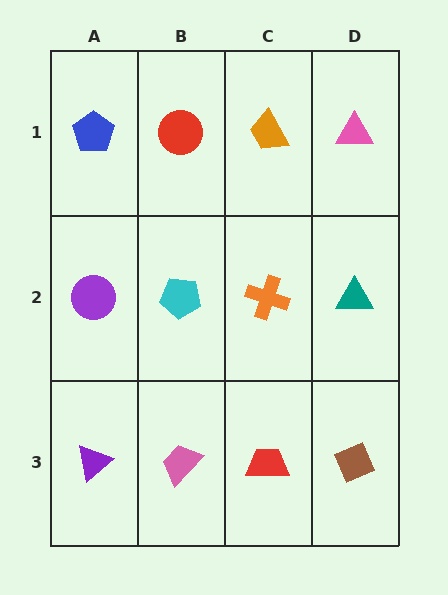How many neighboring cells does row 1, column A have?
2.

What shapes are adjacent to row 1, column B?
A cyan pentagon (row 2, column B), a blue pentagon (row 1, column A), an orange trapezoid (row 1, column C).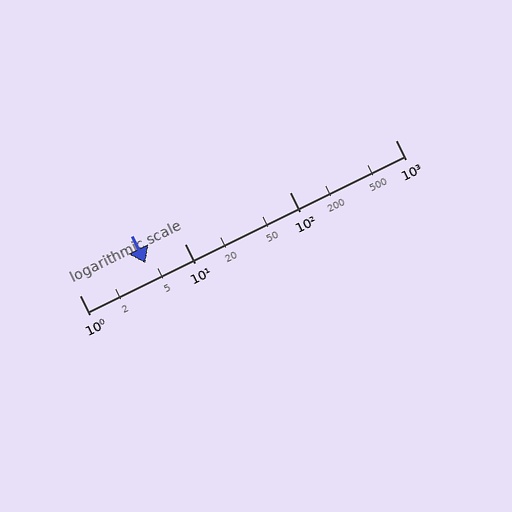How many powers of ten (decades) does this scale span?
The scale spans 3 decades, from 1 to 1000.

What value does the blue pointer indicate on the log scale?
The pointer indicates approximately 4.2.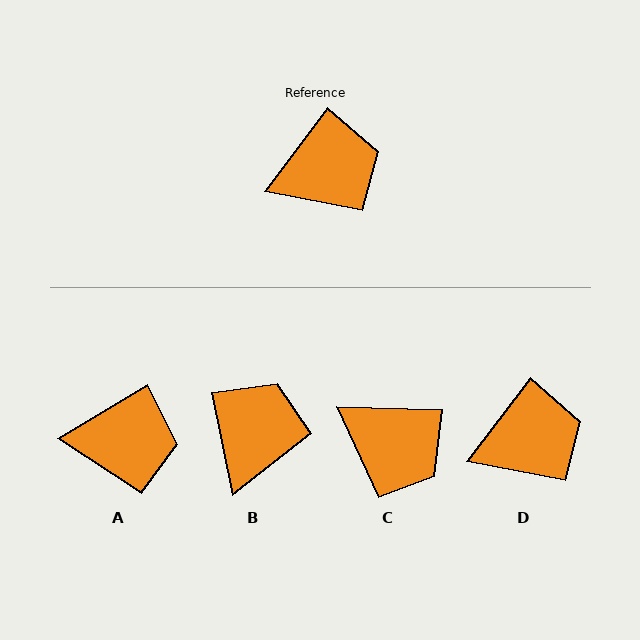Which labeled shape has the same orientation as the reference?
D.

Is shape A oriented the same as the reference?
No, it is off by about 22 degrees.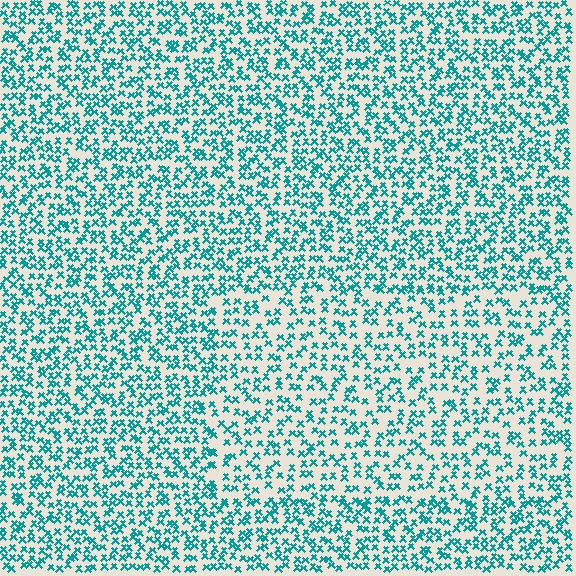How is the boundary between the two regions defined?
The boundary is defined by a change in element density (approximately 1.5x ratio). All elements are the same color, size, and shape.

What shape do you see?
I see a rectangle.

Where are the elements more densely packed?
The elements are more densely packed outside the rectangle boundary.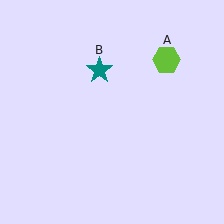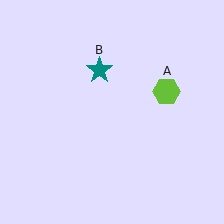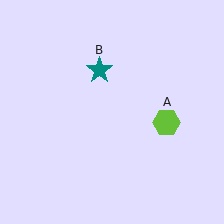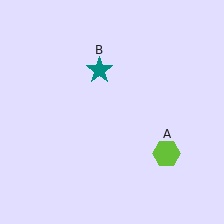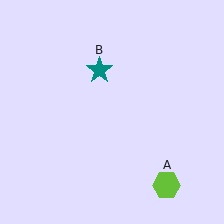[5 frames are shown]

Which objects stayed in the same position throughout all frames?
Teal star (object B) remained stationary.